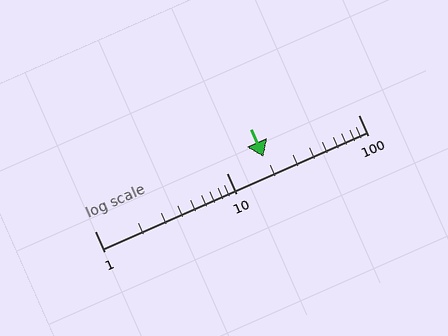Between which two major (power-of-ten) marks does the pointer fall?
The pointer is between 10 and 100.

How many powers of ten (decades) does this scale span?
The scale spans 2 decades, from 1 to 100.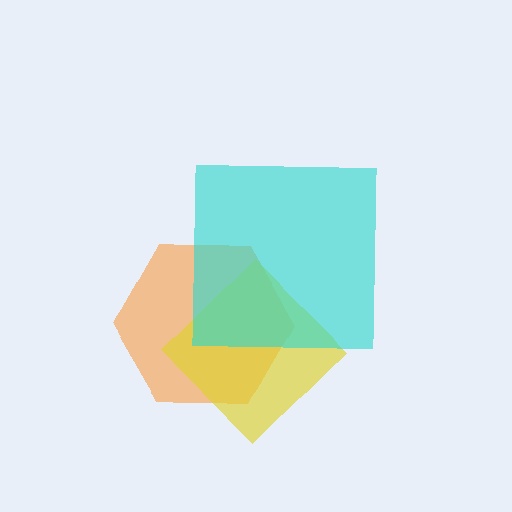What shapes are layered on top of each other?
The layered shapes are: an orange hexagon, a yellow diamond, a cyan square.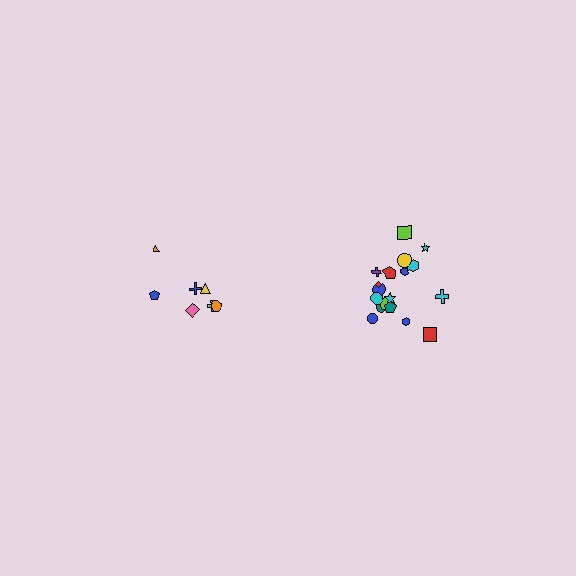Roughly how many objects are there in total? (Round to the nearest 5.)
Roughly 25 objects in total.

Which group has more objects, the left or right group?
The right group.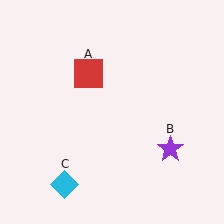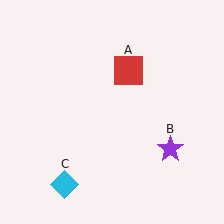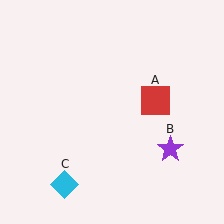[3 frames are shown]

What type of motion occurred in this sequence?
The red square (object A) rotated clockwise around the center of the scene.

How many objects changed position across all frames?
1 object changed position: red square (object A).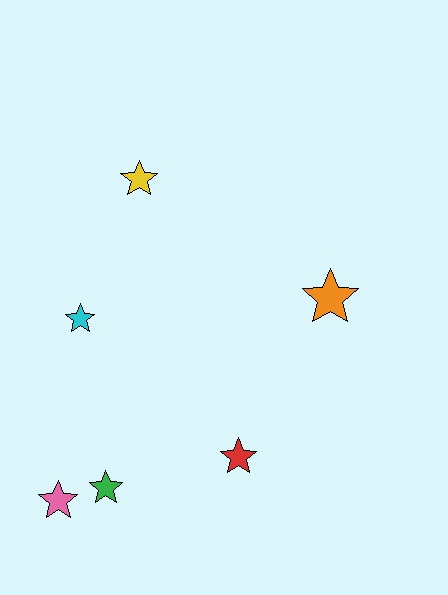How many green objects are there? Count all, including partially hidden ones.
There is 1 green object.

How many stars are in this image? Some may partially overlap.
There are 6 stars.